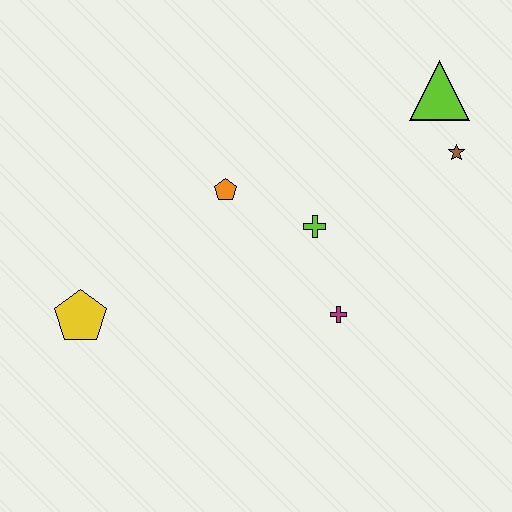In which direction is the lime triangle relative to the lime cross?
The lime triangle is above the lime cross.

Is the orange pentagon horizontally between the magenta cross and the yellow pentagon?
Yes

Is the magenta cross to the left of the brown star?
Yes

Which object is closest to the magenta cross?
The lime cross is closest to the magenta cross.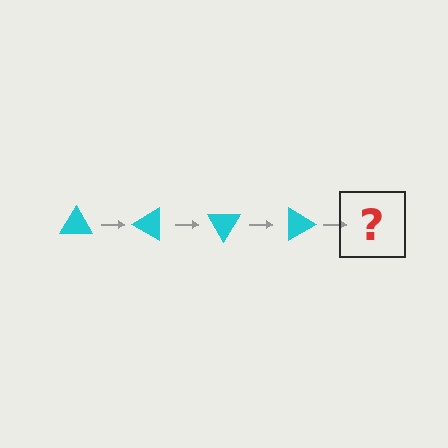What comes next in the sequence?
The next element should be a cyan triangle rotated 120 degrees.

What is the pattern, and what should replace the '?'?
The pattern is that the triangle rotates 30 degrees each step. The '?' should be a cyan triangle rotated 120 degrees.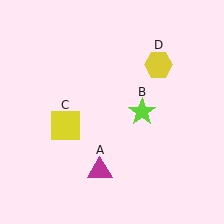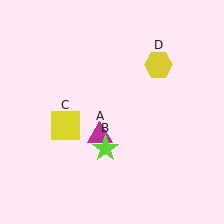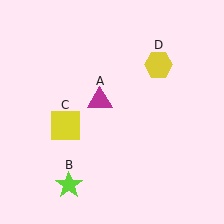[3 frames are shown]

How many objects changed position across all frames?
2 objects changed position: magenta triangle (object A), lime star (object B).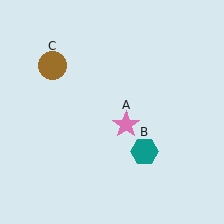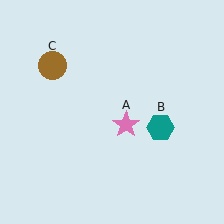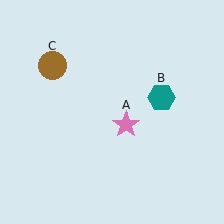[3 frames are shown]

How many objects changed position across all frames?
1 object changed position: teal hexagon (object B).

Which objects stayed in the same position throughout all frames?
Pink star (object A) and brown circle (object C) remained stationary.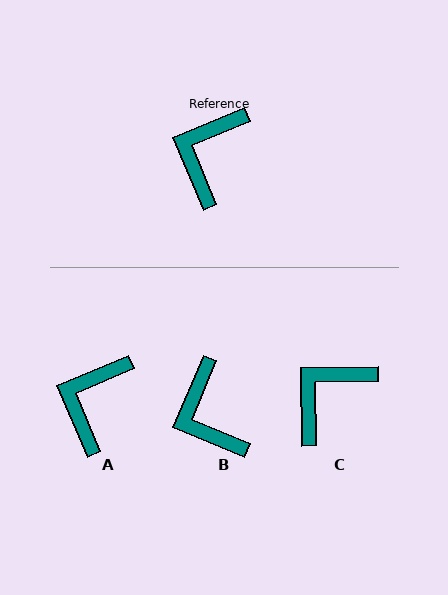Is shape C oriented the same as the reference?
No, it is off by about 22 degrees.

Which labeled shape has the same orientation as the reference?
A.